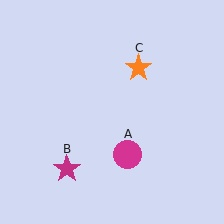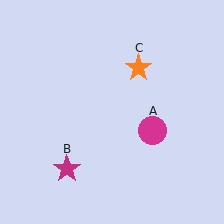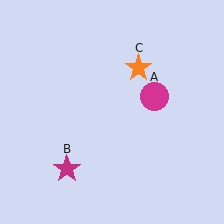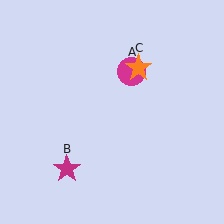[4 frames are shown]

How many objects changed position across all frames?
1 object changed position: magenta circle (object A).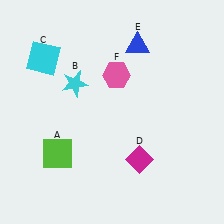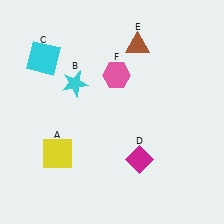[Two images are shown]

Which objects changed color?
A changed from lime to yellow. E changed from blue to brown.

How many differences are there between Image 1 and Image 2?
There are 2 differences between the two images.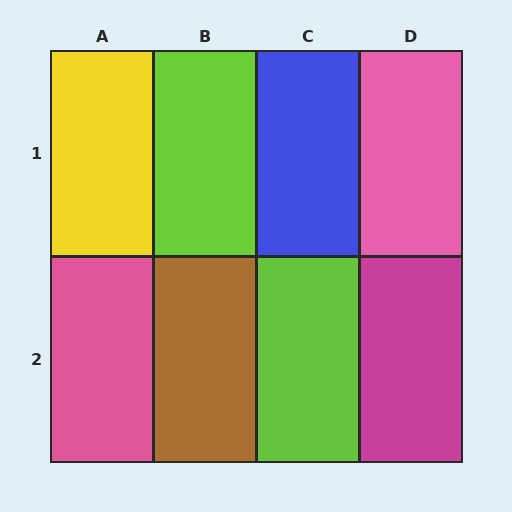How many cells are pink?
2 cells are pink.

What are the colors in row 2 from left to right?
Pink, brown, lime, magenta.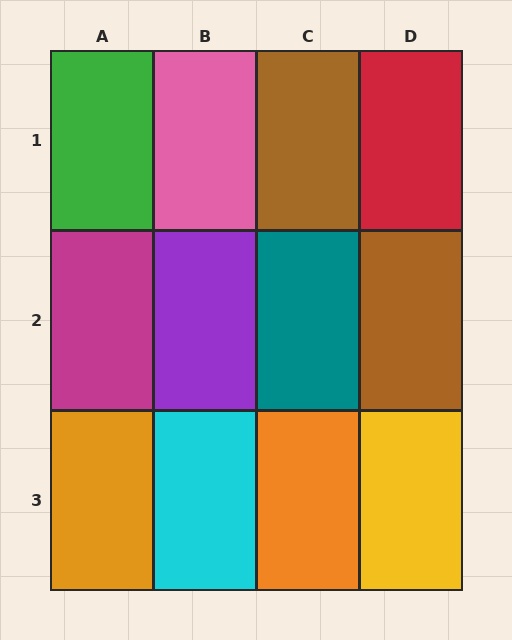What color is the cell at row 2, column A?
Magenta.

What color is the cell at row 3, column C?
Orange.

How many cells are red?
1 cell is red.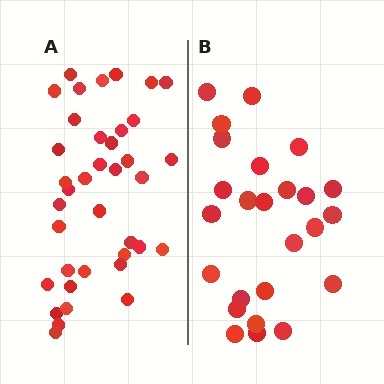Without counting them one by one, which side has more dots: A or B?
Region A (the left region) has more dots.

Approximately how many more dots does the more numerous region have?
Region A has approximately 15 more dots than region B.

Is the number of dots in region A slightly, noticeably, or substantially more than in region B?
Region A has substantially more. The ratio is roughly 1.5 to 1.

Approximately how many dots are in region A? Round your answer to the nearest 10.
About 40 dots. (The exact count is 38, which rounds to 40.)